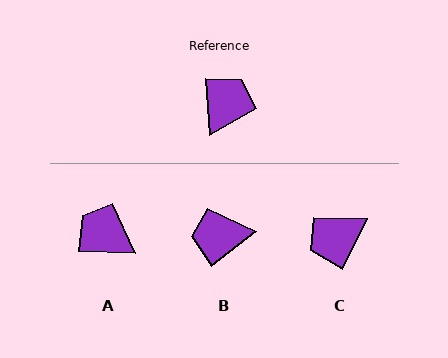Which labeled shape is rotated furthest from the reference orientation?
C, about 149 degrees away.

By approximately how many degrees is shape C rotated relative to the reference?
Approximately 149 degrees counter-clockwise.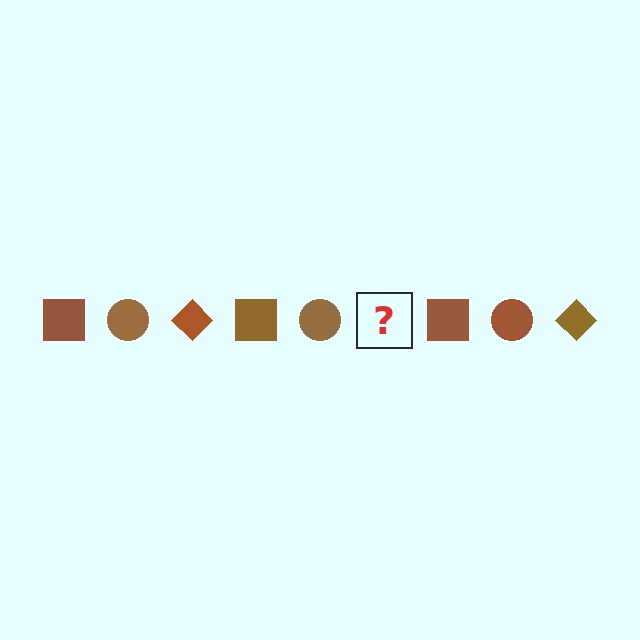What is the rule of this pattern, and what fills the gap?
The rule is that the pattern cycles through square, circle, diamond shapes in brown. The gap should be filled with a brown diamond.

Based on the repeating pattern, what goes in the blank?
The blank should be a brown diamond.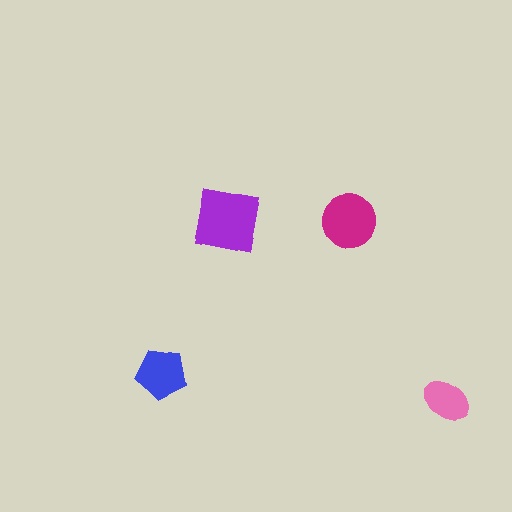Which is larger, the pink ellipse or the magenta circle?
The magenta circle.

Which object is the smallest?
The pink ellipse.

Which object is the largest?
The purple square.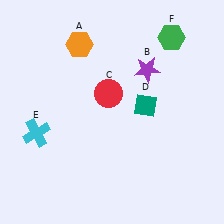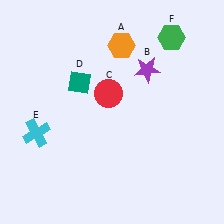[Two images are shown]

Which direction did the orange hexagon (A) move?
The orange hexagon (A) moved right.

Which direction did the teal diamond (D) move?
The teal diamond (D) moved left.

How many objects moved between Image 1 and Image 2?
2 objects moved between the two images.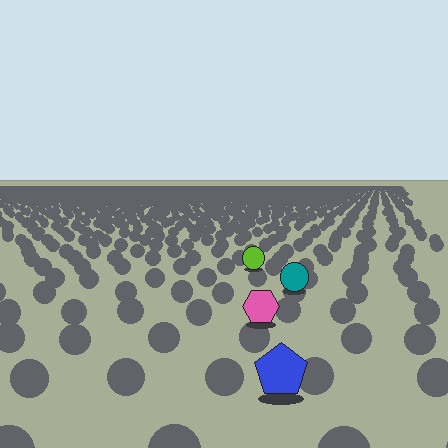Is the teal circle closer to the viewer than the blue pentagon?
No. The blue pentagon is closer — you can tell from the texture gradient: the ground texture is coarser near it.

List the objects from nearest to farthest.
From nearest to farthest: the blue pentagon, the pink hexagon, the teal circle, the lime circle.